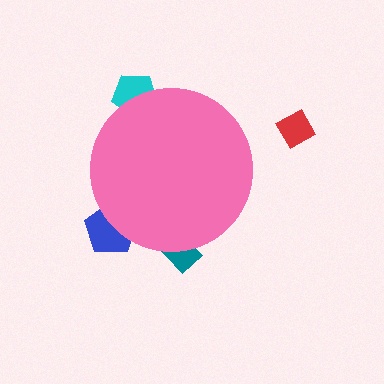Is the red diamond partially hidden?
No, the red diamond is fully visible.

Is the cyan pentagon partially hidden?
Yes, the cyan pentagon is partially hidden behind the pink circle.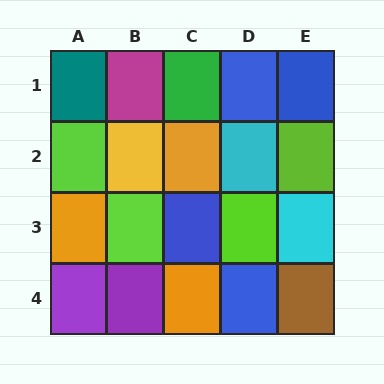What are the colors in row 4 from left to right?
Purple, purple, orange, blue, brown.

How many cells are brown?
1 cell is brown.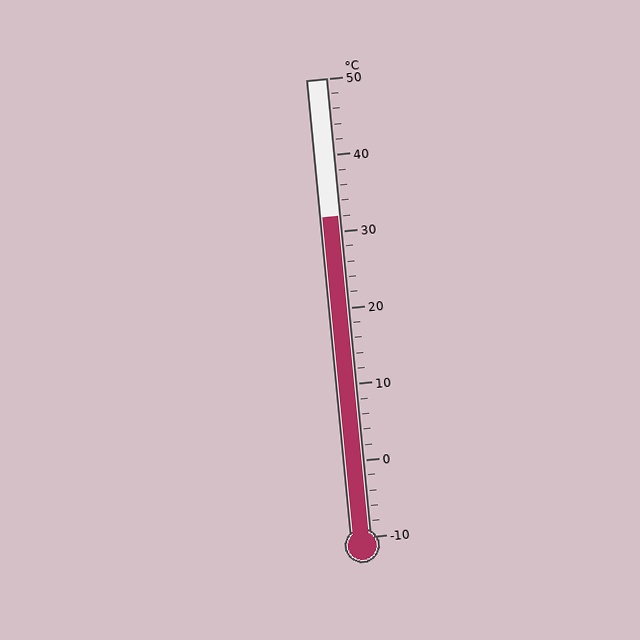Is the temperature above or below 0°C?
The temperature is above 0°C.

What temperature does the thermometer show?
The thermometer shows approximately 32°C.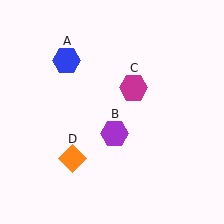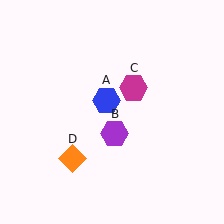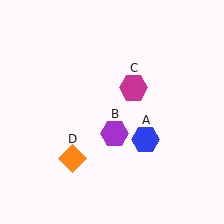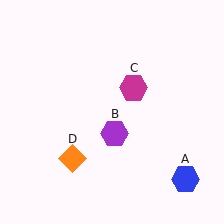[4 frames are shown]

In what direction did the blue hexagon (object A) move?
The blue hexagon (object A) moved down and to the right.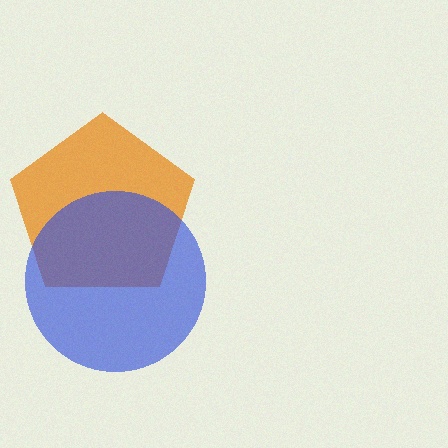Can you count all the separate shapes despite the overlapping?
Yes, there are 2 separate shapes.